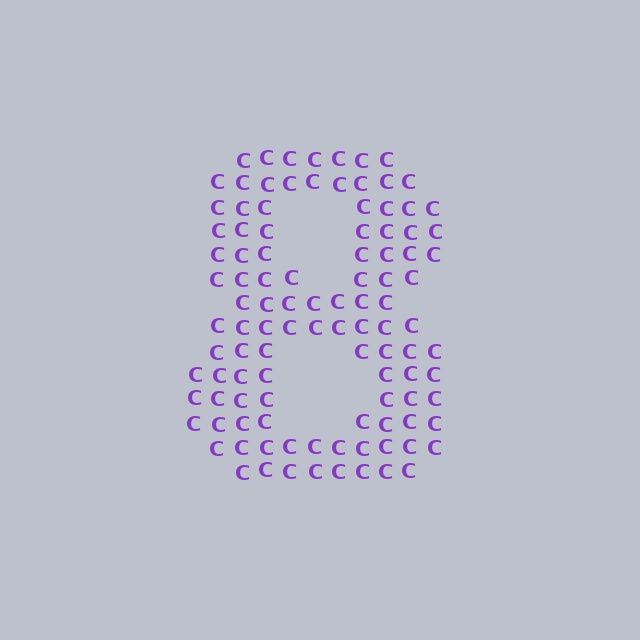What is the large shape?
The large shape is the digit 8.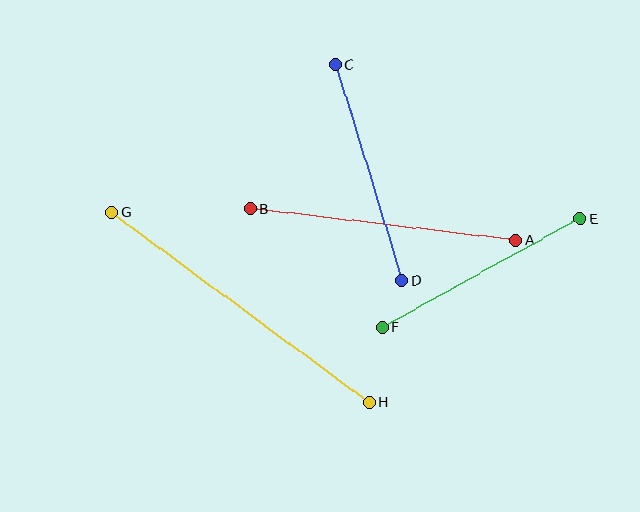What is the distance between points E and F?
The distance is approximately 226 pixels.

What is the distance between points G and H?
The distance is approximately 320 pixels.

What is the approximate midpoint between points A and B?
The midpoint is at approximately (383, 224) pixels.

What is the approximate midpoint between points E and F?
The midpoint is at approximately (481, 273) pixels.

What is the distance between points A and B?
The distance is approximately 267 pixels.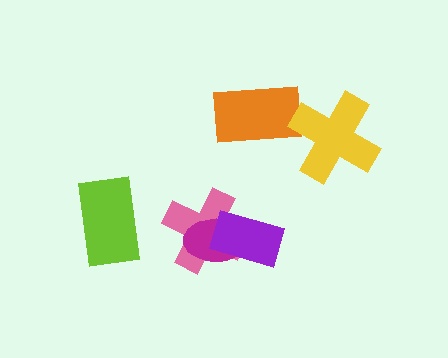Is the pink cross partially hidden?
Yes, it is partially covered by another shape.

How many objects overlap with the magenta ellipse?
2 objects overlap with the magenta ellipse.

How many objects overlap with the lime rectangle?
0 objects overlap with the lime rectangle.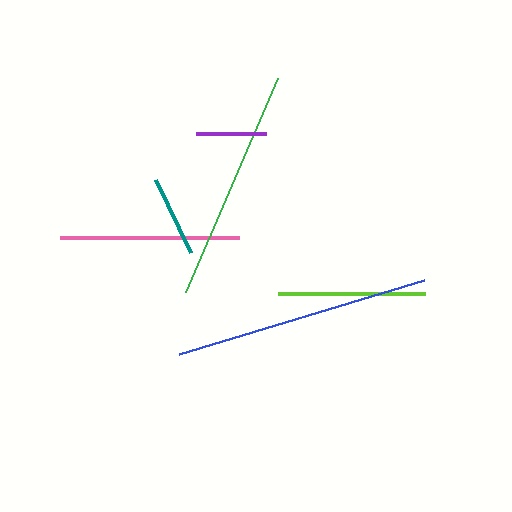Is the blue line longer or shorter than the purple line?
The blue line is longer than the purple line.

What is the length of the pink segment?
The pink segment is approximately 179 pixels long.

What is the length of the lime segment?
The lime segment is approximately 147 pixels long.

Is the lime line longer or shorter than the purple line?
The lime line is longer than the purple line.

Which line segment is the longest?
The blue line is the longest at approximately 255 pixels.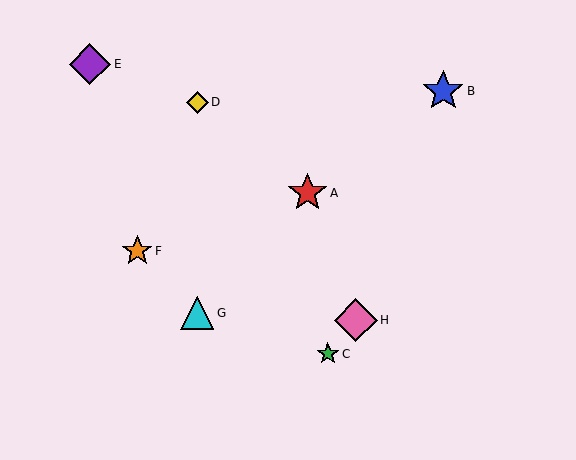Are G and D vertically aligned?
Yes, both are at x≈197.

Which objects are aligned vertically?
Objects D, G are aligned vertically.